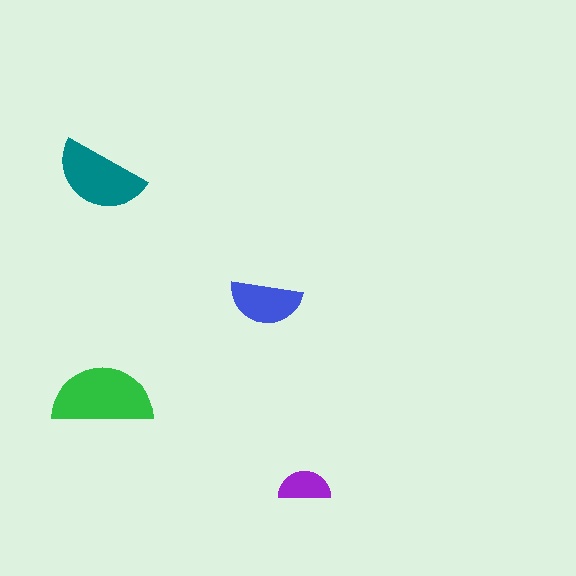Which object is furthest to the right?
The purple semicircle is rightmost.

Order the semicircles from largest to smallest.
the green one, the teal one, the blue one, the purple one.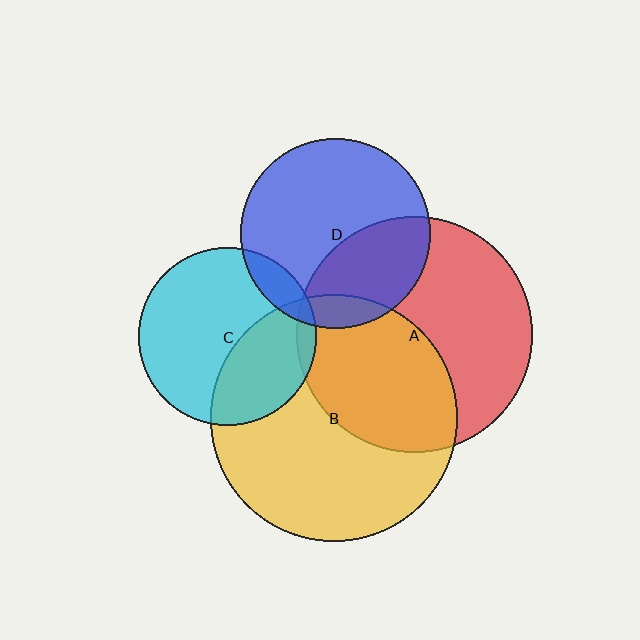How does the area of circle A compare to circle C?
Approximately 1.7 times.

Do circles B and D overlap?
Yes.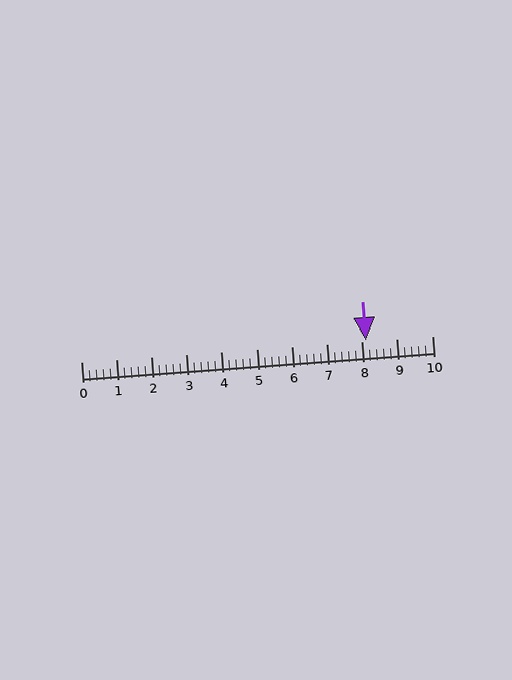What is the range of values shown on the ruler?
The ruler shows values from 0 to 10.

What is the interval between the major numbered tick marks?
The major tick marks are spaced 1 units apart.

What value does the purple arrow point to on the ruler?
The purple arrow points to approximately 8.1.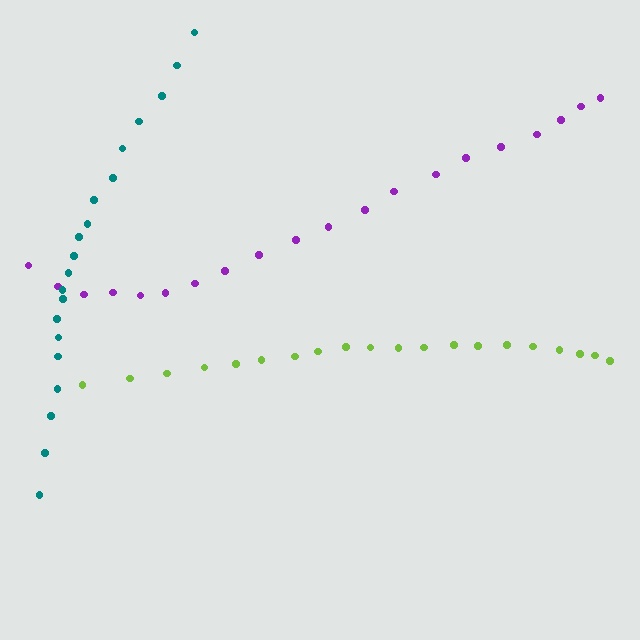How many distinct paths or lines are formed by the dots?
There are 3 distinct paths.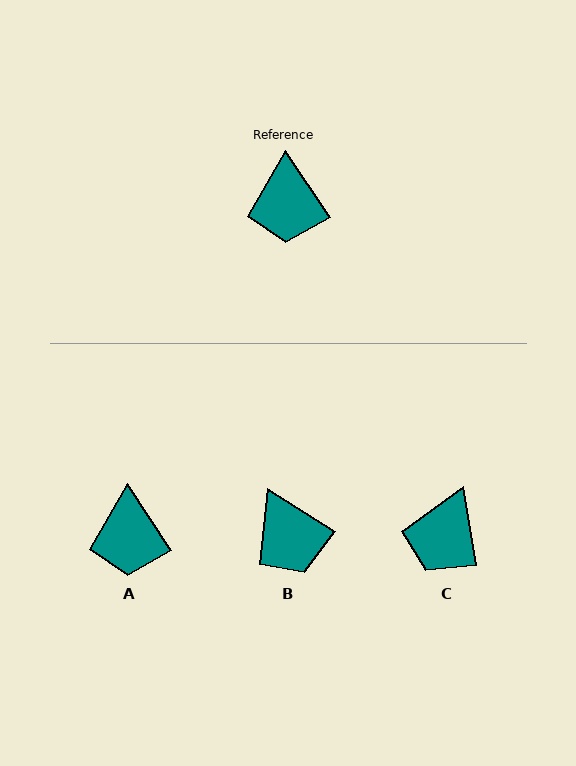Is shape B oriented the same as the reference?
No, it is off by about 23 degrees.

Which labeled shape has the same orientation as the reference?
A.